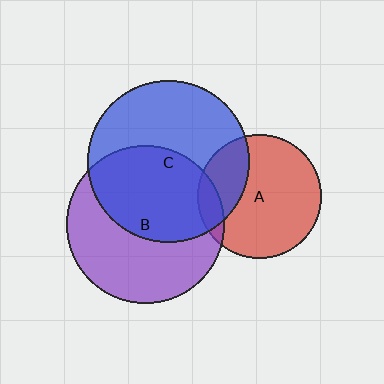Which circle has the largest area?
Circle C (blue).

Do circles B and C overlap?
Yes.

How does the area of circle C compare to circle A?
Approximately 1.7 times.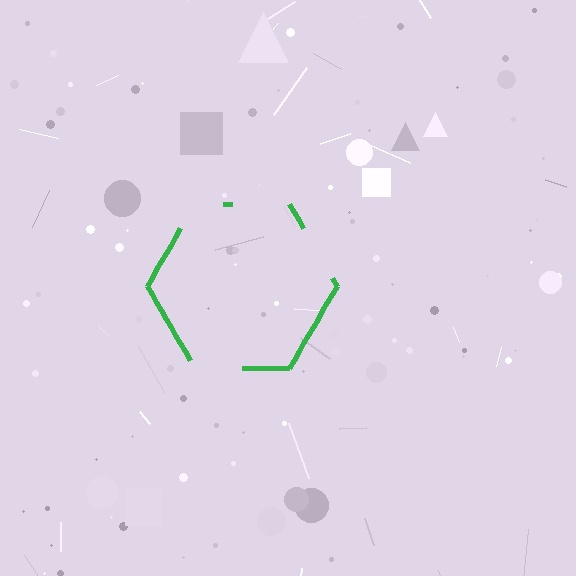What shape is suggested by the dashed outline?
The dashed outline suggests a hexagon.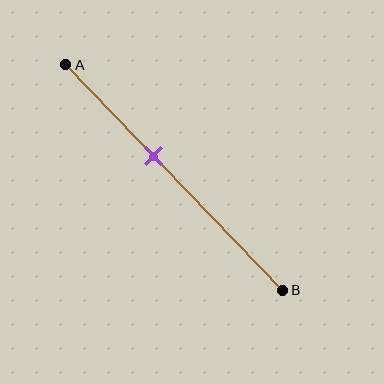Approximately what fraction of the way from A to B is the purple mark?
The purple mark is approximately 40% of the way from A to B.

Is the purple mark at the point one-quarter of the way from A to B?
No, the mark is at about 40% from A, not at the 25% one-quarter point.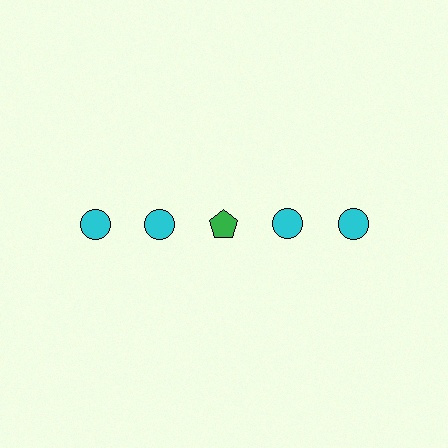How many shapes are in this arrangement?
There are 5 shapes arranged in a grid pattern.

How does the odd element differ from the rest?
It differs in both color (green instead of cyan) and shape (pentagon instead of circle).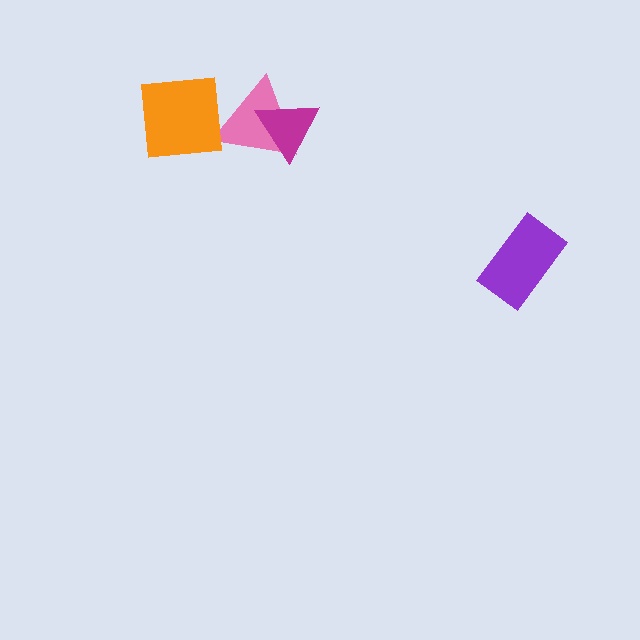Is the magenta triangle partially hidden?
No, no other shape covers it.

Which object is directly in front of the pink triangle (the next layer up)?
The magenta triangle is directly in front of the pink triangle.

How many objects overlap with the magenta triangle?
1 object overlaps with the magenta triangle.